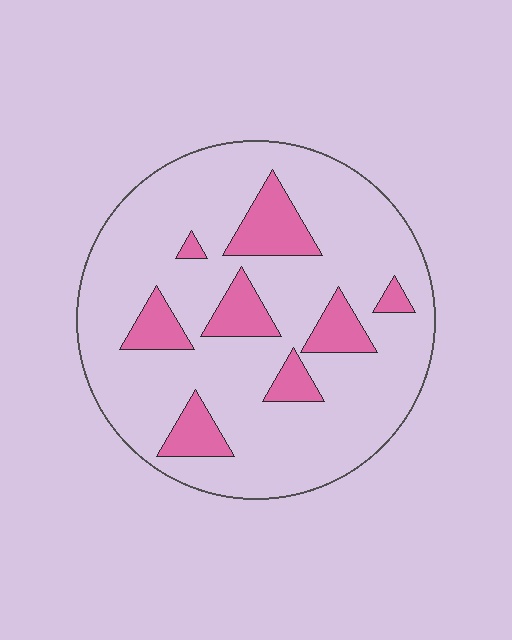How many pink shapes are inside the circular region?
8.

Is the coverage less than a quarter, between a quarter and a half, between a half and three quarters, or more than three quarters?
Less than a quarter.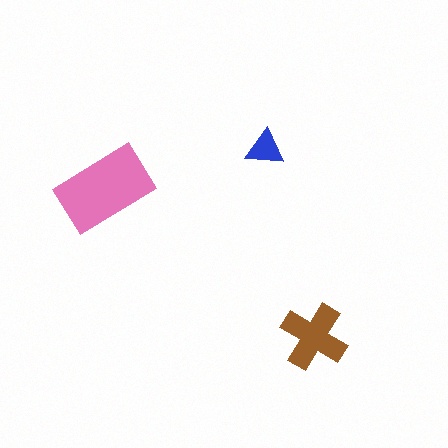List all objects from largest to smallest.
The pink rectangle, the brown cross, the blue triangle.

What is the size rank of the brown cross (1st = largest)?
2nd.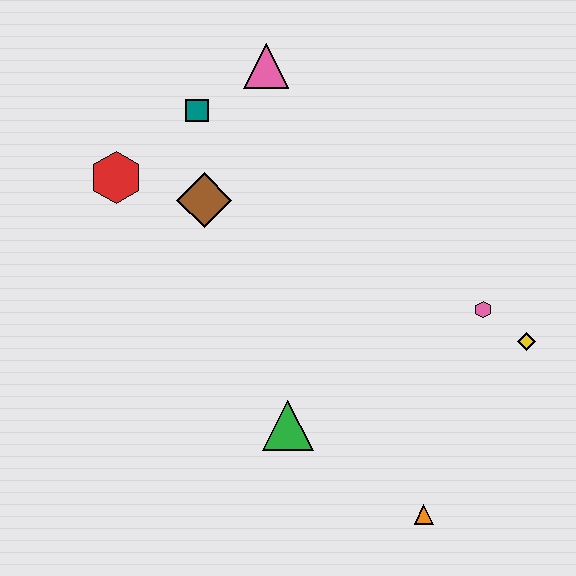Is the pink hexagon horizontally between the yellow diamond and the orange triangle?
Yes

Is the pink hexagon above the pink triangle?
No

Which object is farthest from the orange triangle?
The pink triangle is farthest from the orange triangle.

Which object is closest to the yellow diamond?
The pink hexagon is closest to the yellow diamond.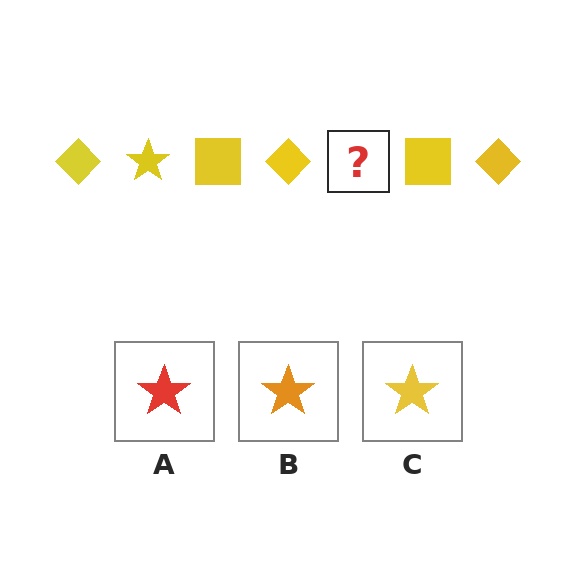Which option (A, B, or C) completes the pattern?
C.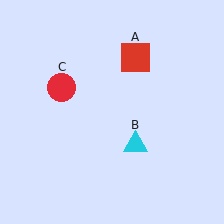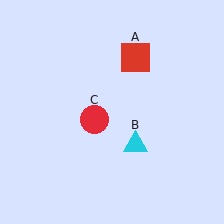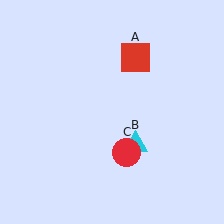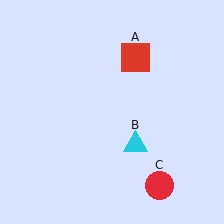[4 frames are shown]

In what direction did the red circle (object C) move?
The red circle (object C) moved down and to the right.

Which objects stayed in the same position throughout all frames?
Red square (object A) and cyan triangle (object B) remained stationary.